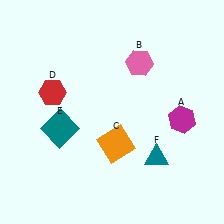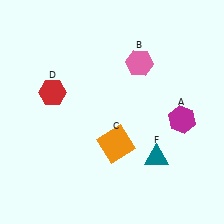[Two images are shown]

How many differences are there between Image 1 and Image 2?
There is 1 difference between the two images.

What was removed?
The teal square (E) was removed in Image 2.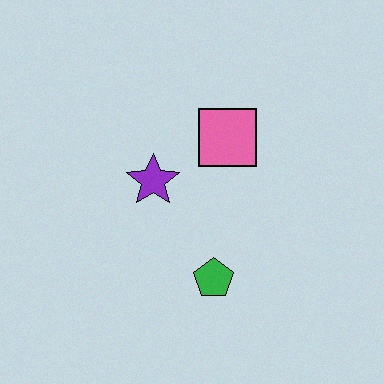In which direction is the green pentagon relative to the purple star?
The green pentagon is below the purple star.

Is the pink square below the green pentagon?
No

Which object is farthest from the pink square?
The green pentagon is farthest from the pink square.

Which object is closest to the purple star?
The pink square is closest to the purple star.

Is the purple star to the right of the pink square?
No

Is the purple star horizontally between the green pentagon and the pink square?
No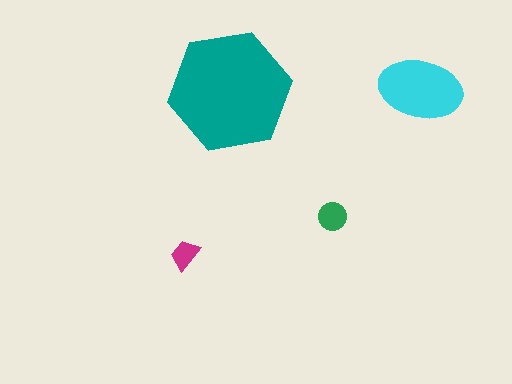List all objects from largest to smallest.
The teal hexagon, the cyan ellipse, the green circle, the magenta trapezoid.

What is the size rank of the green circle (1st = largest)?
3rd.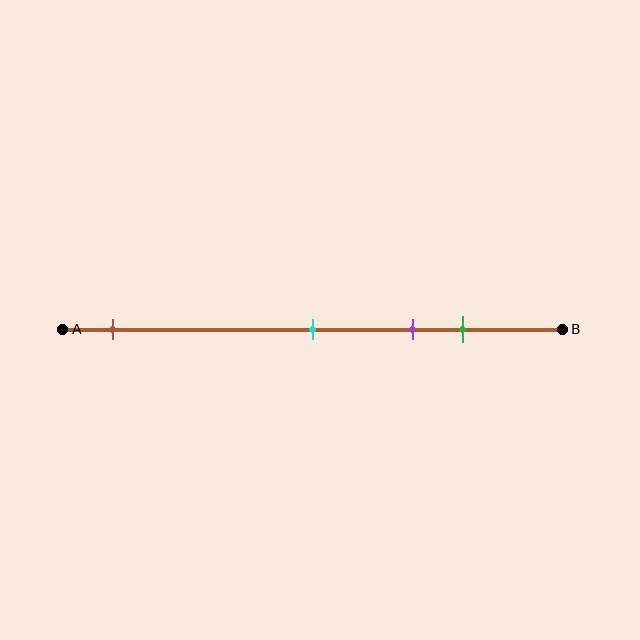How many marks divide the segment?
There are 4 marks dividing the segment.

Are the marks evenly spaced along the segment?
No, the marks are not evenly spaced.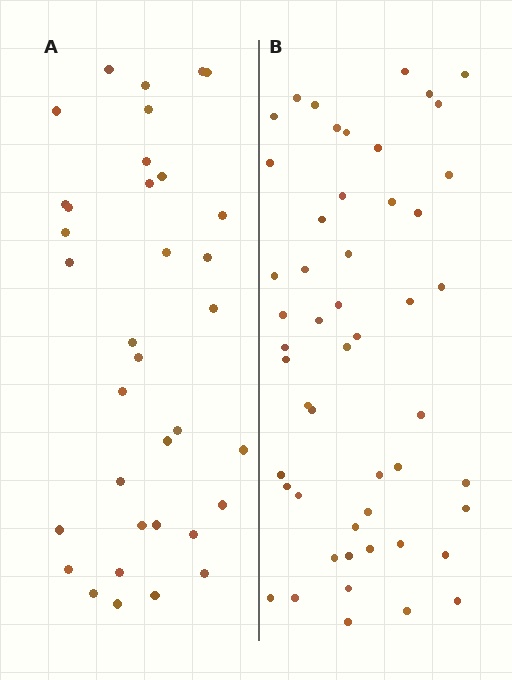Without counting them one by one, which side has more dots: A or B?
Region B (the right region) has more dots.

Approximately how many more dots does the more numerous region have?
Region B has approximately 15 more dots than region A.